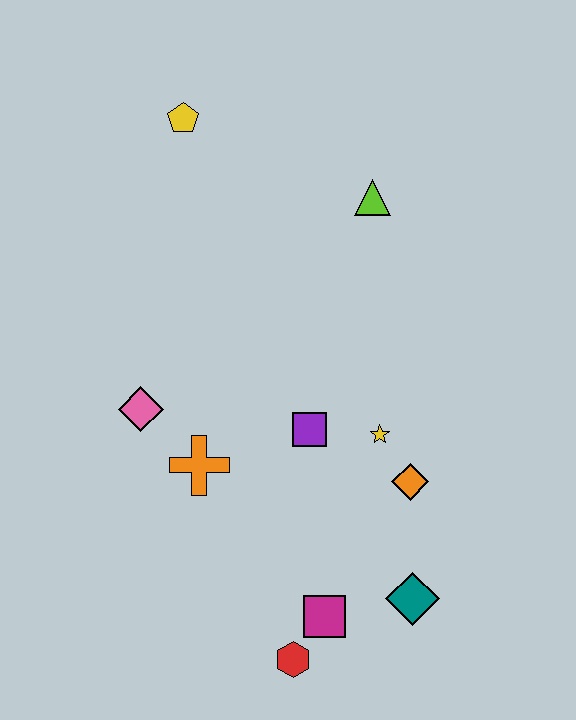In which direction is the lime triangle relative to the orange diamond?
The lime triangle is above the orange diamond.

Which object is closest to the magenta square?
The red hexagon is closest to the magenta square.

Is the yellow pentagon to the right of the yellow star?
No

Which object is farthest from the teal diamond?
The yellow pentagon is farthest from the teal diamond.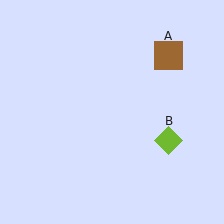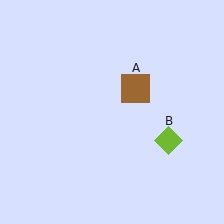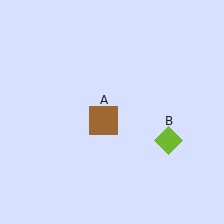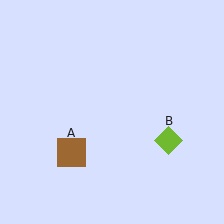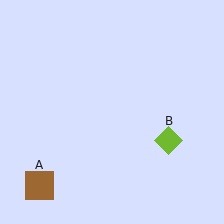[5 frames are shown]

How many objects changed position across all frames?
1 object changed position: brown square (object A).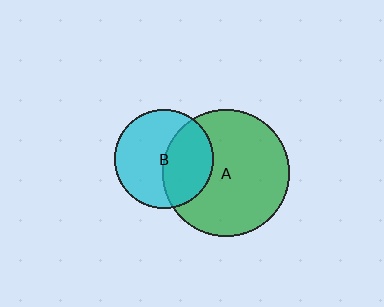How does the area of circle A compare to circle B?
Approximately 1.6 times.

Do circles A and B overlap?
Yes.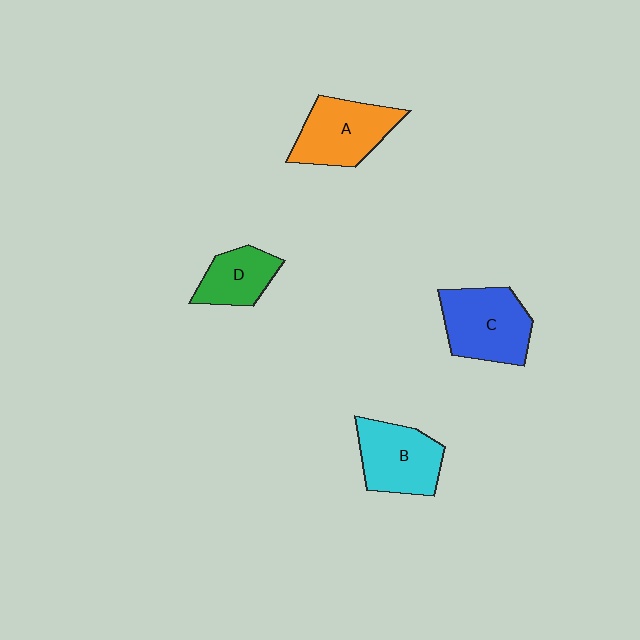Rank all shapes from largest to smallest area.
From largest to smallest: C (blue), A (orange), B (cyan), D (green).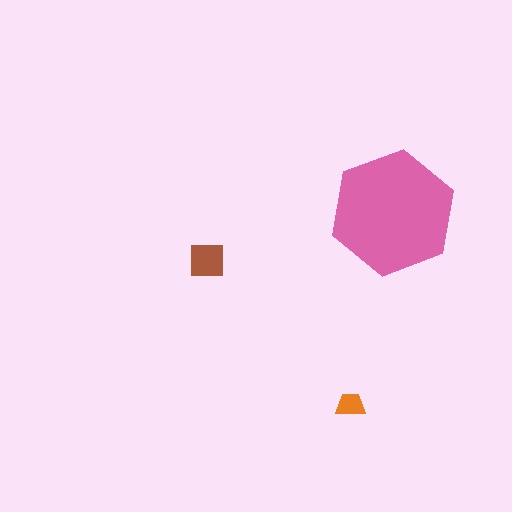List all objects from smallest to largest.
The orange trapezoid, the brown square, the pink hexagon.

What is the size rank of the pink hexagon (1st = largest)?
1st.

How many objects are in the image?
There are 3 objects in the image.